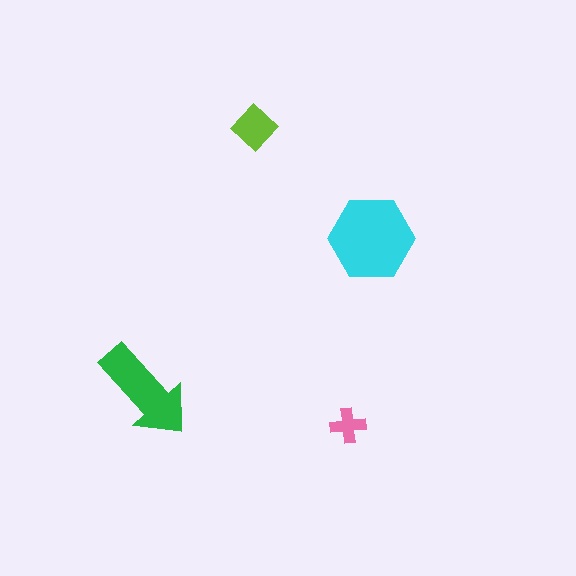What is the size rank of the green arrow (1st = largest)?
2nd.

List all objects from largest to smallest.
The cyan hexagon, the green arrow, the lime diamond, the pink cross.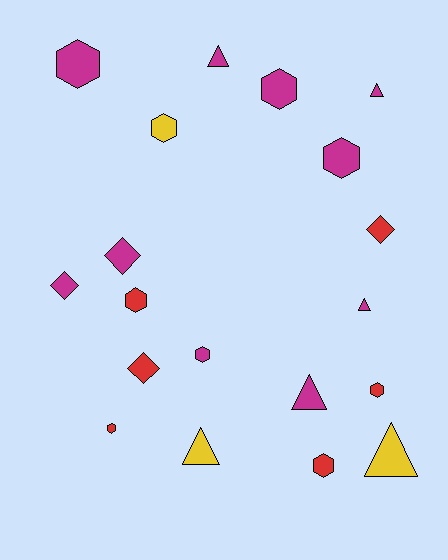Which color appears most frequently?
Magenta, with 10 objects.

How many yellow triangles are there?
There are 2 yellow triangles.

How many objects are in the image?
There are 19 objects.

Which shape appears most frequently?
Hexagon, with 9 objects.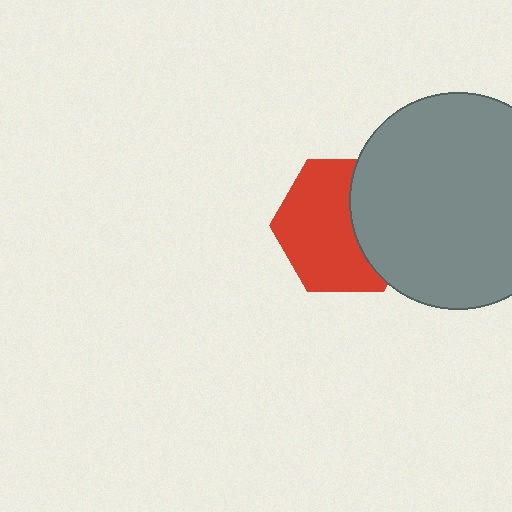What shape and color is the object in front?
The object in front is a gray circle.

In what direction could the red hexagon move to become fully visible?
The red hexagon could move left. That would shift it out from behind the gray circle entirely.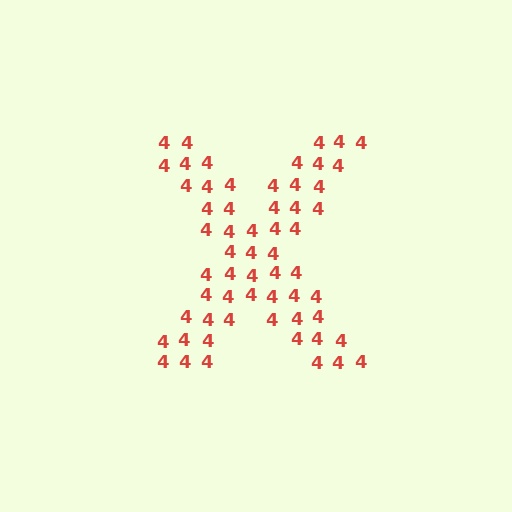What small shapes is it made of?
It is made of small digit 4's.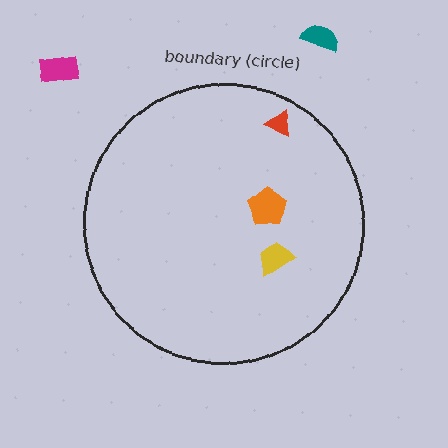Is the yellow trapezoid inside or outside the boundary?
Inside.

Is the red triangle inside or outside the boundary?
Inside.